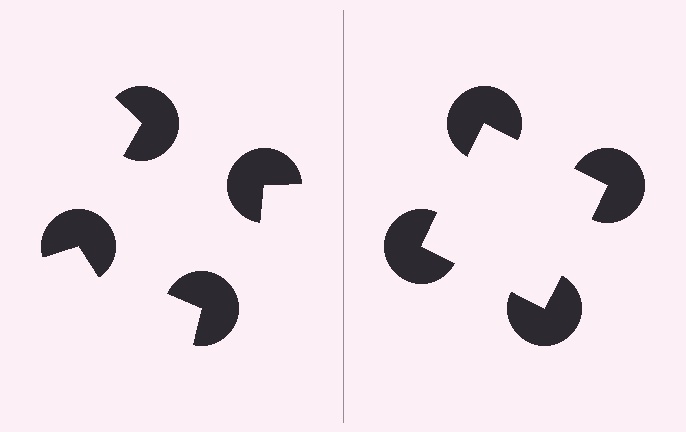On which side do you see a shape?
An illusory square appears on the right side. On the left side the wedge cuts are rotated, so no coherent shape forms.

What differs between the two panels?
The pac-man discs are positioned identically on both sides; only the wedge orientations differ. On the right they align to a square; on the left they are misaligned.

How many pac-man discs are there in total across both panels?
8 — 4 on each side.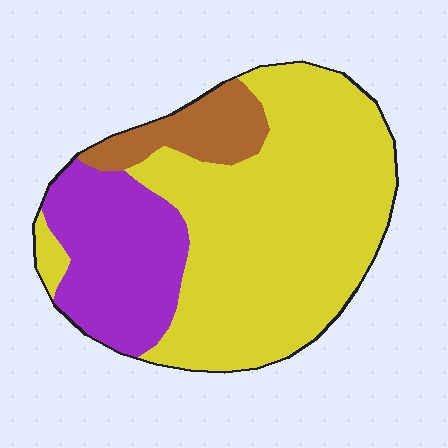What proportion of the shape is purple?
Purple takes up about one quarter (1/4) of the shape.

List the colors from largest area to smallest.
From largest to smallest: yellow, purple, brown.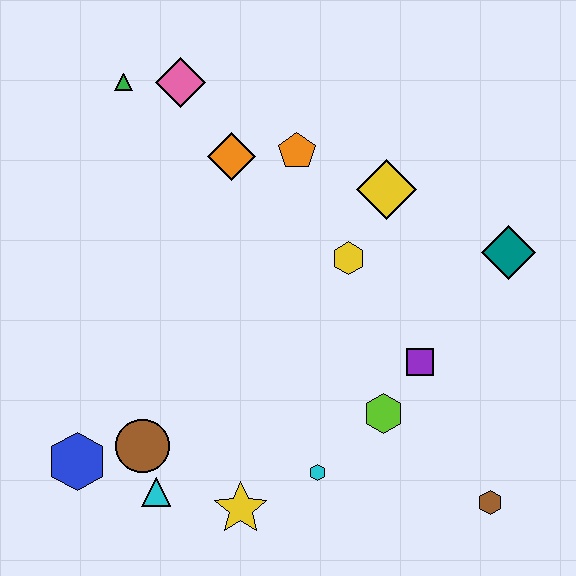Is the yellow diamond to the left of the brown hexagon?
Yes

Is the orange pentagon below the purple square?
No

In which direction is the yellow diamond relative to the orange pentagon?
The yellow diamond is to the right of the orange pentagon.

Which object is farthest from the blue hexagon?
The teal diamond is farthest from the blue hexagon.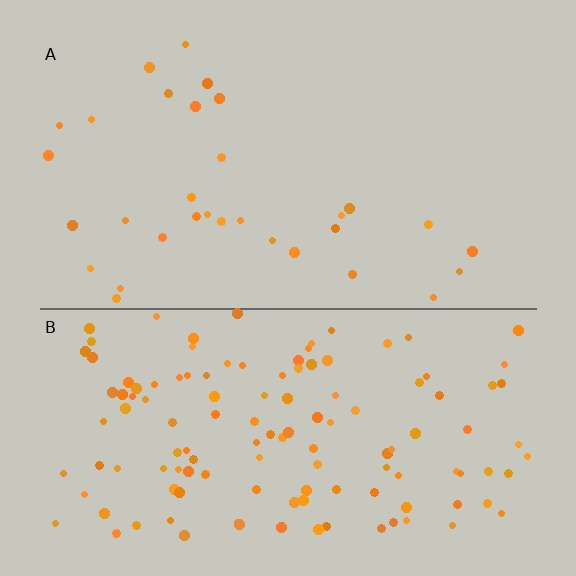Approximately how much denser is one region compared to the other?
Approximately 4.1× — region B over region A.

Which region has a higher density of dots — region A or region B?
B (the bottom).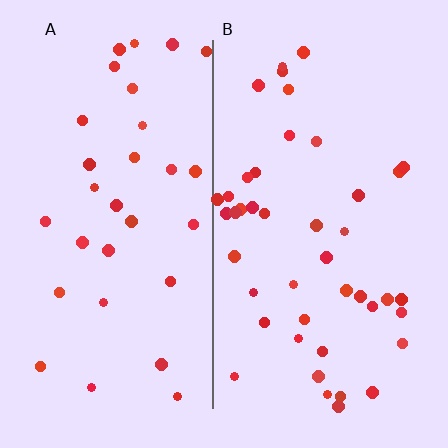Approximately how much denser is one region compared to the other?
Approximately 1.4× — region B over region A.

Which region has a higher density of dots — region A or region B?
B (the right).